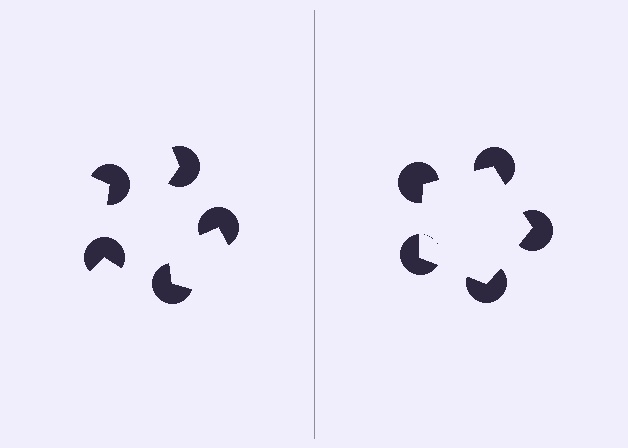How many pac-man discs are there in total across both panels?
10 — 5 on each side.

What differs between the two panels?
The pac-man discs are positioned identically on both sides; only the wedge orientations differ. On the right they align to a pentagon; on the left they are misaligned.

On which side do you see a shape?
An illusory pentagon appears on the right side. On the left side the wedge cuts are rotated, so no coherent shape forms.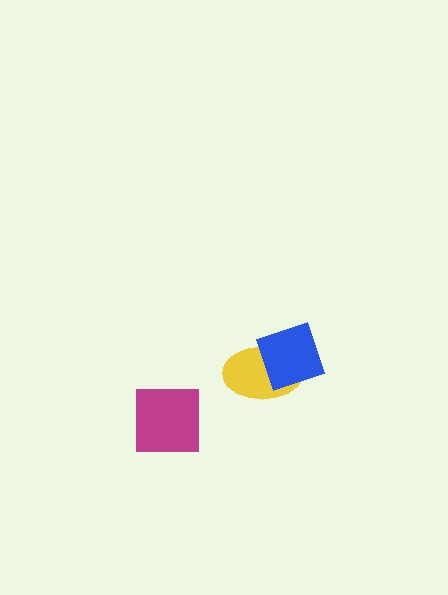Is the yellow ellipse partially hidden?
Yes, it is partially covered by another shape.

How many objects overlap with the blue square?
1 object overlaps with the blue square.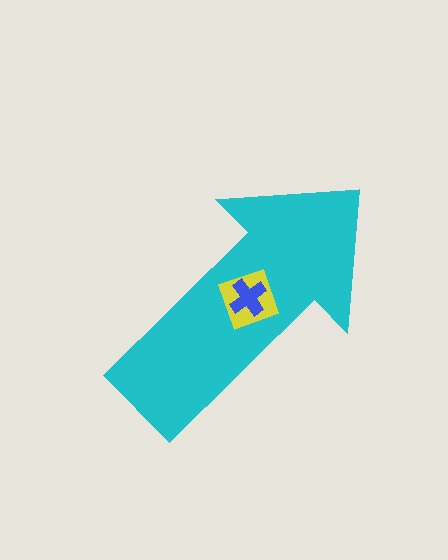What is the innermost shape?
The blue cross.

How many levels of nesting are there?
3.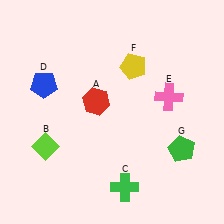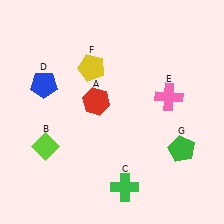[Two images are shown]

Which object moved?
The yellow pentagon (F) moved left.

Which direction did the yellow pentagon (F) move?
The yellow pentagon (F) moved left.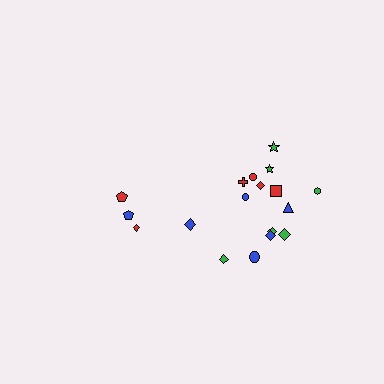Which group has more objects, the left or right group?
The right group.